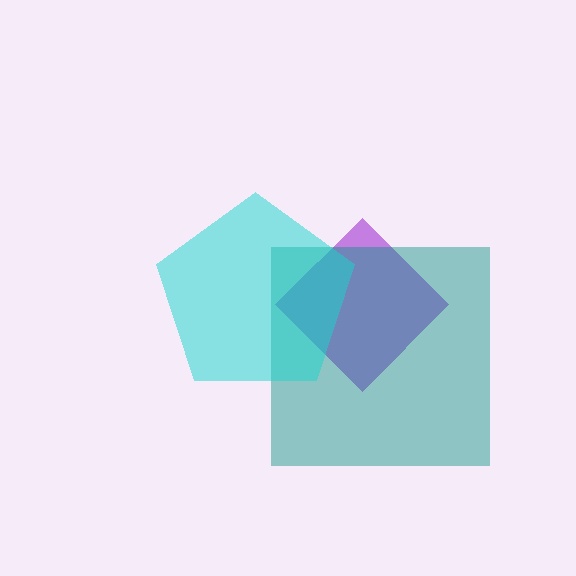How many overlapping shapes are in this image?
There are 3 overlapping shapes in the image.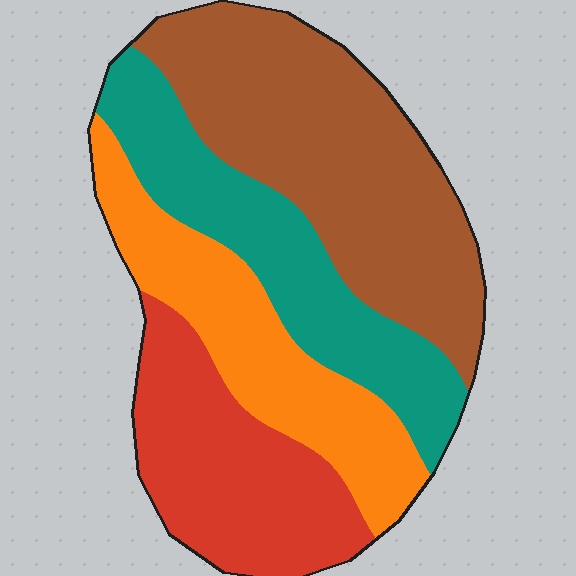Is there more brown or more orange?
Brown.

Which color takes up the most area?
Brown, at roughly 35%.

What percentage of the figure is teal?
Teal takes up about one fifth (1/5) of the figure.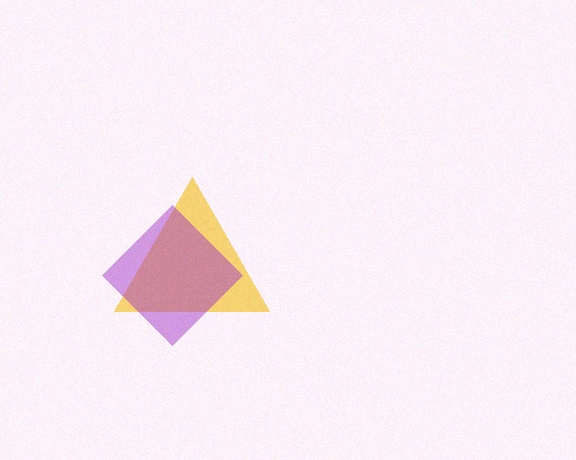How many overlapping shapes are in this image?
There are 2 overlapping shapes in the image.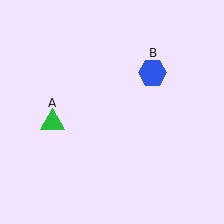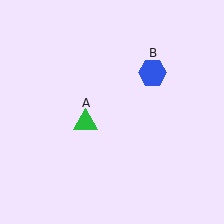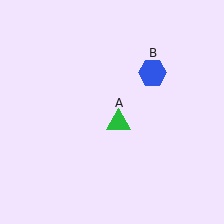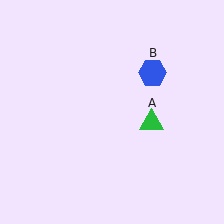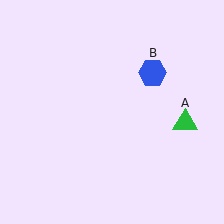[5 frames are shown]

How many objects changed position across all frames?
1 object changed position: green triangle (object A).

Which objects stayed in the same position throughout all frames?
Blue hexagon (object B) remained stationary.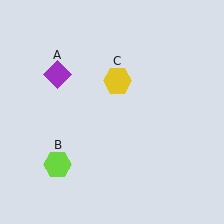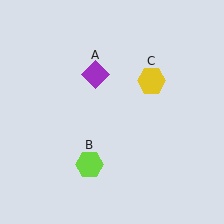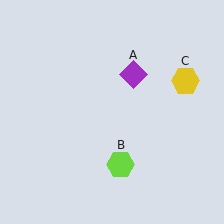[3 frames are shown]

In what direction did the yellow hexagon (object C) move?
The yellow hexagon (object C) moved right.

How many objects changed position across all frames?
3 objects changed position: purple diamond (object A), lime hexagon (object B), yellow hexagon (object C).